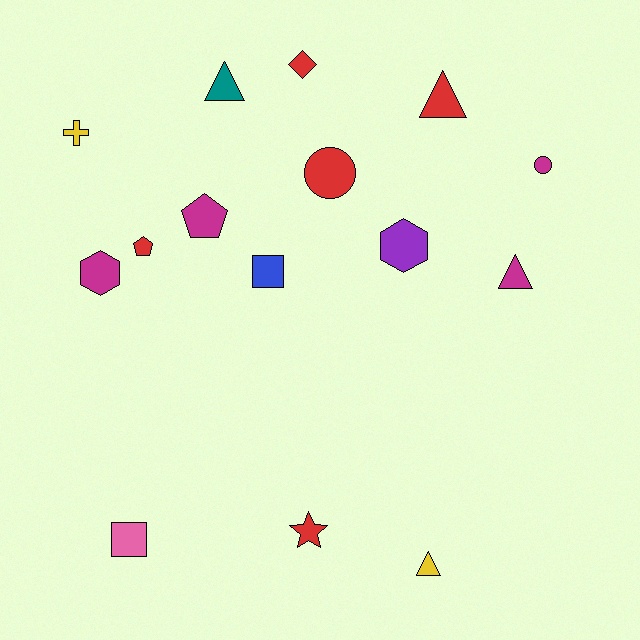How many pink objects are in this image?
There is 1 pink object.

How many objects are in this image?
There are 15 objects.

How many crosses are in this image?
There is 1 cross.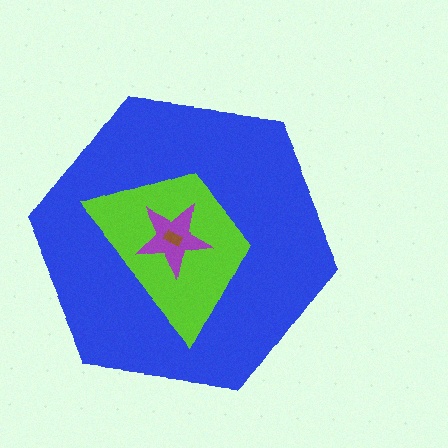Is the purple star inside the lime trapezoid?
Yes.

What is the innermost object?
The brown rectangle.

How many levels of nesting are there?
4.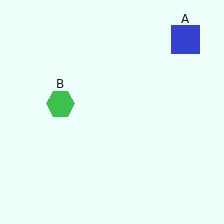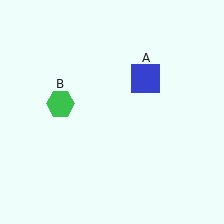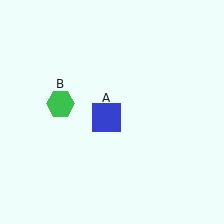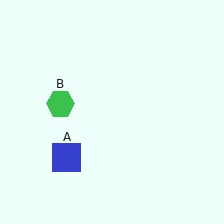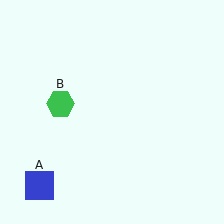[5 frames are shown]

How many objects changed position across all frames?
1 object changed position: blue square (object A).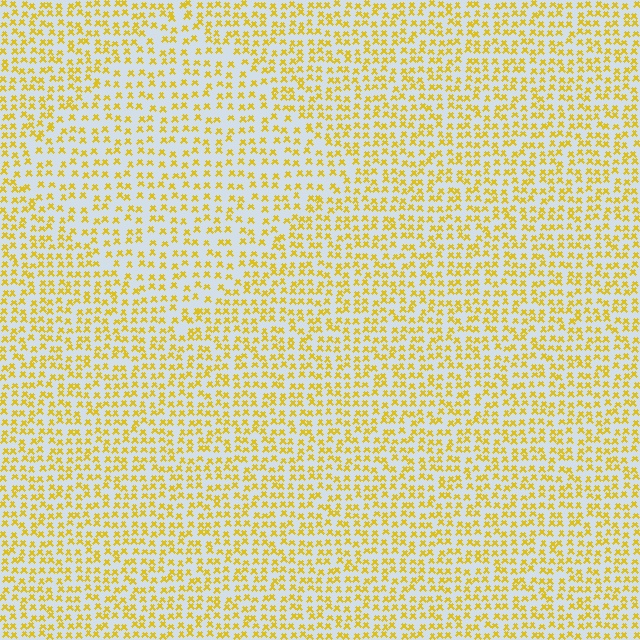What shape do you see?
I see a diamond.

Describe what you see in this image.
The image contains small yellow elements arranged at two different densities. A diamond-shaped region is visible where the elements are less densely packed than the surrounding area.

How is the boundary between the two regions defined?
The boundary is defined by a change in element density (approximately 1.5x ratio). All elements are the same color, size, and shape.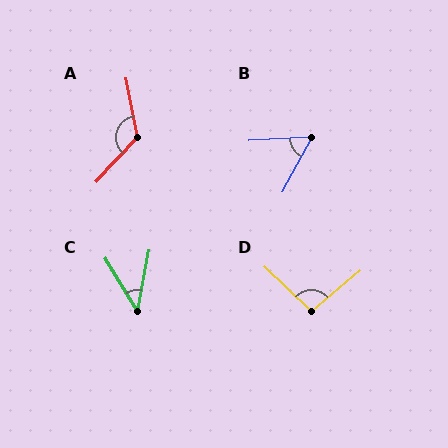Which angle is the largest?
A, at approximately 126 degrees.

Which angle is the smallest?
C, at approximately 42 degrees.